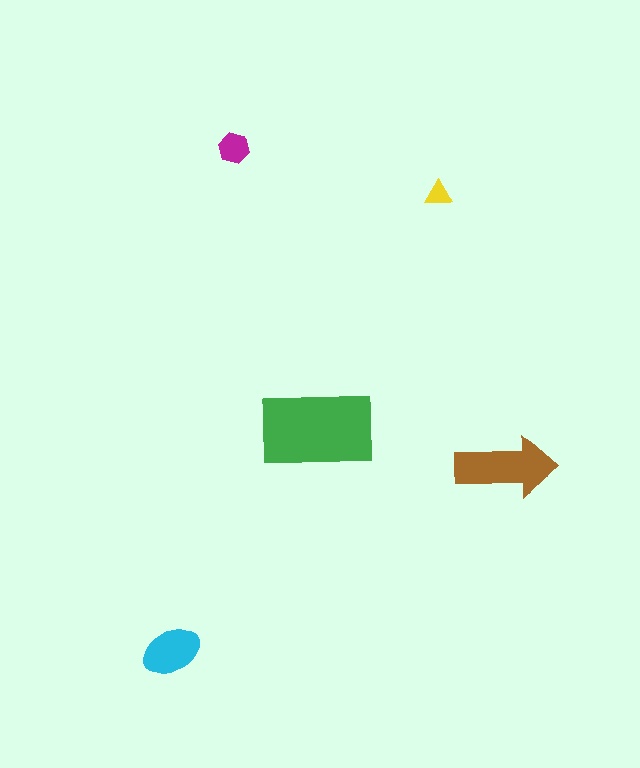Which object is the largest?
The green rectangle.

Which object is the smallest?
The yellow triangle.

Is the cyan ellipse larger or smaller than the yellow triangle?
Larger.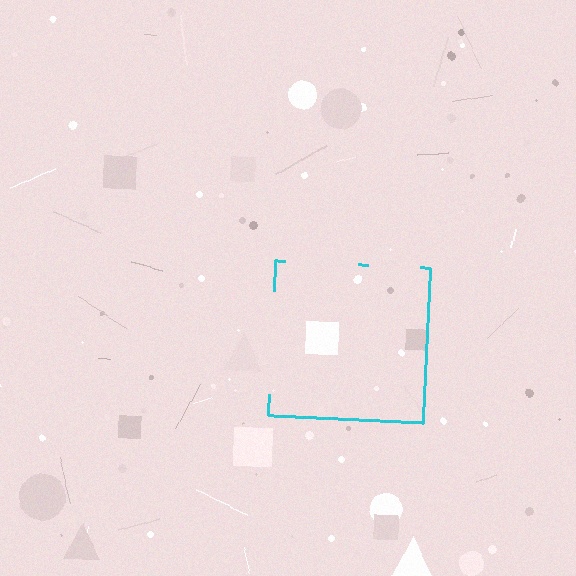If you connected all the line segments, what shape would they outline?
They would outline a square.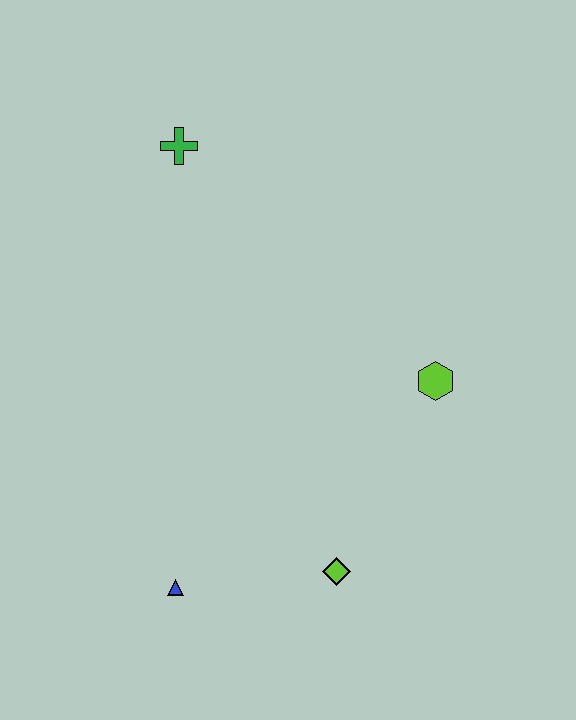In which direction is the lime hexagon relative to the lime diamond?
The lime hexagon is above the lime diamond.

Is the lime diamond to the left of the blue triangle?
No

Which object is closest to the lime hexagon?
The lime diamond is closest to the lime hexagon.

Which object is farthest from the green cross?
The lime diamond is farthest from the green cross.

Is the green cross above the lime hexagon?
Yes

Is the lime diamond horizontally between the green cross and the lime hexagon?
Yes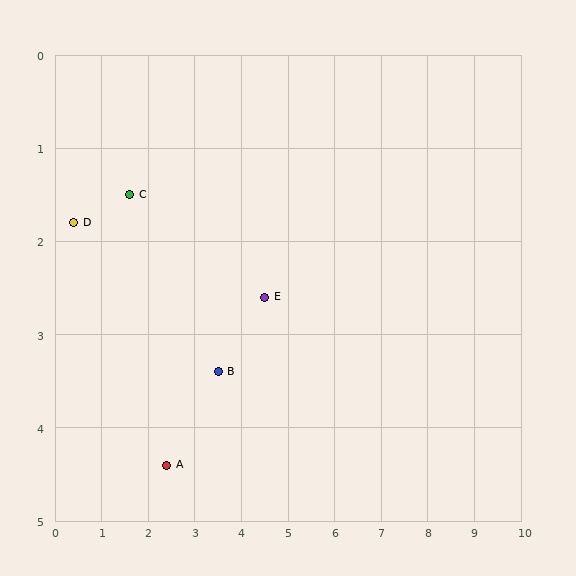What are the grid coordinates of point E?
Point E is at approximately (4.5, 2.6).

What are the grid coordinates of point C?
Point C is at approximately (1.6, 1.5).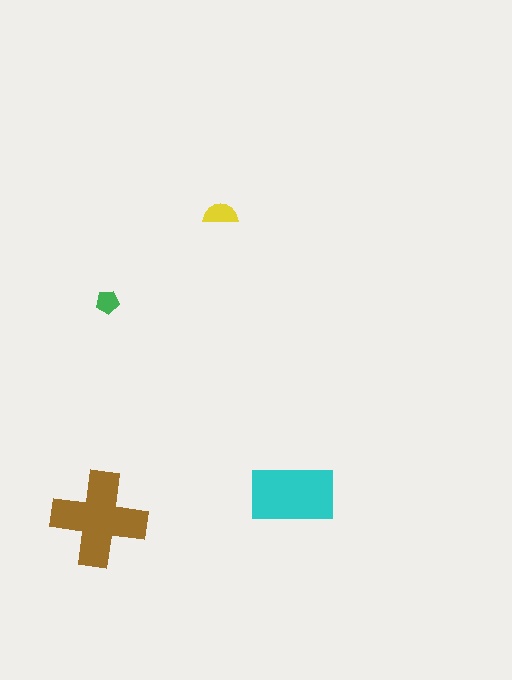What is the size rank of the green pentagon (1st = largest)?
4th.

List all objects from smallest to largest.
The green pentagon, the yellow semicircle, the cyan rectangle, the brown cross.